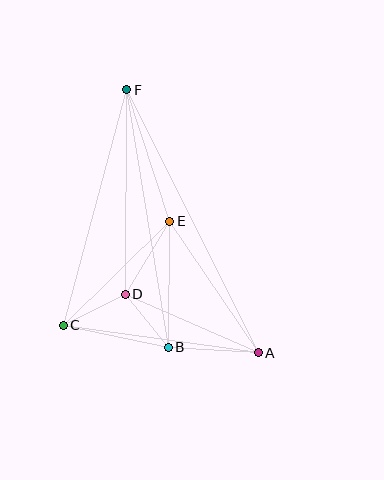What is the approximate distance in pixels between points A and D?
The distance between A and D is approximately 145 pixels.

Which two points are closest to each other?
Points B and D are closest to each other.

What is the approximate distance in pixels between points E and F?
The distance between E and F is approximately 138 pixels.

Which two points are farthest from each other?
Points A and F are farthest from each other.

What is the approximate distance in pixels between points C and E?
The distance between C and E is approximately 149 pixels.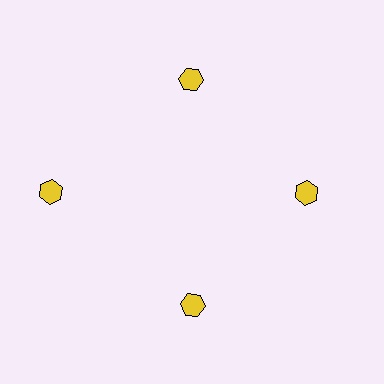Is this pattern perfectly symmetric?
No. The 4 yellow hexagons are arranged in a ring, but one element near the 9 o'clock position is pushed outward from the center, breaking the 4-fold rotational symmetry.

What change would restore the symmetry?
The symmetry would be restored by moving it inward, back onto the ring so that all 4 hexagons sit at equal angles and equal distance from the center.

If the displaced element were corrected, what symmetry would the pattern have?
It would have 4-fold rotational symmetry — the pattern would map onto itself every 90 degrees.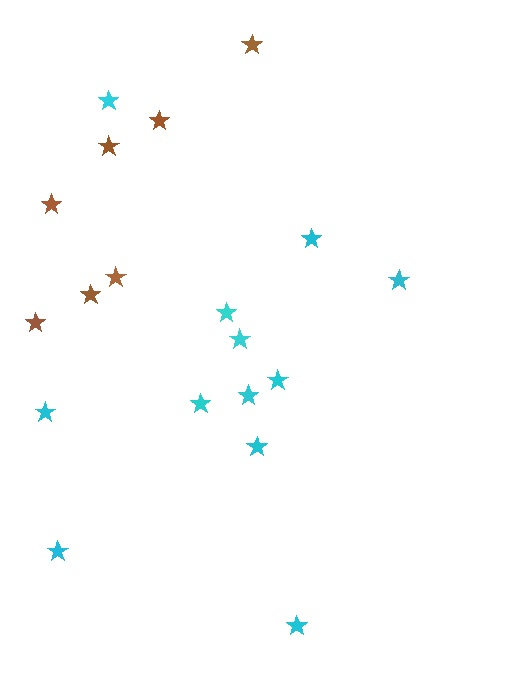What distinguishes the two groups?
There are 2 groups: one group of brown stars (7) and one group of cyan stars (12).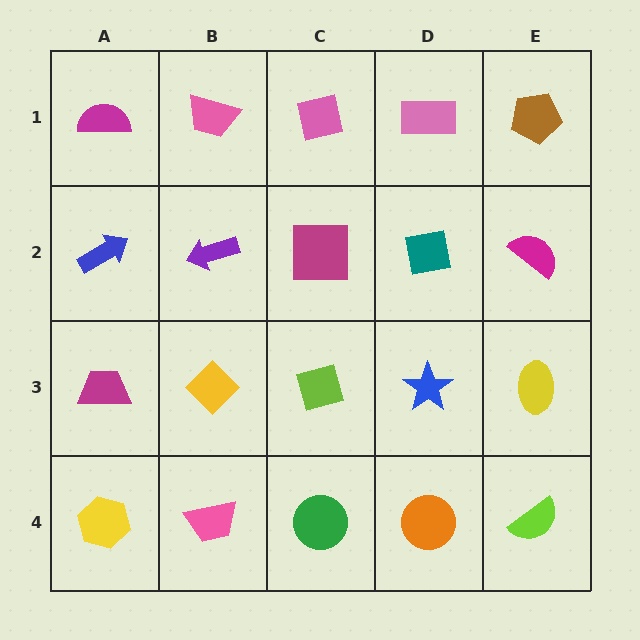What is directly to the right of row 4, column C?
An orange circle.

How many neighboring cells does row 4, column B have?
3.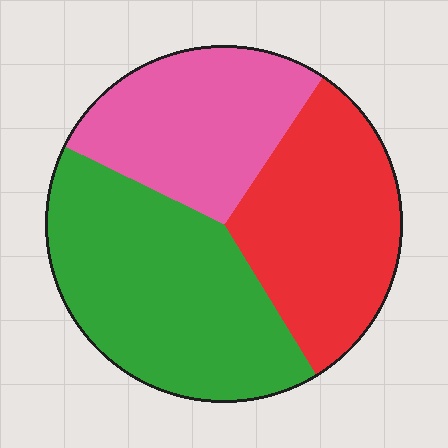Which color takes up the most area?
Green, at roughly 40%.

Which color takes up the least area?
Pink, at roughly 25%.